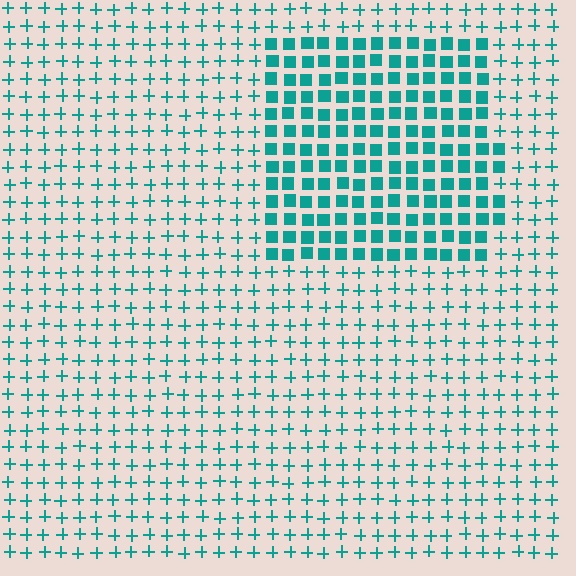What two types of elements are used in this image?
The image uses squares inside the rectangle region and plus signs outside it.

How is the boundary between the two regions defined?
The boundary is defined by a change in element shape: squares inside vs. plus signs outside. All elements share the same color and spacing.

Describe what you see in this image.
The image is filled with small teal elements arranged in a uniform grid. A rectangle-shaped region contains squares, while the surrounding area contains plus signs. The boundary is defined purely by the change in element shape.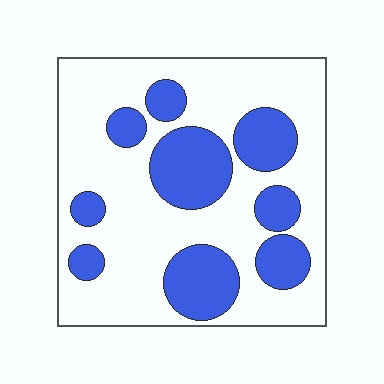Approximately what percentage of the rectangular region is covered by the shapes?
Approximately 30%.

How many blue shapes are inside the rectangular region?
9.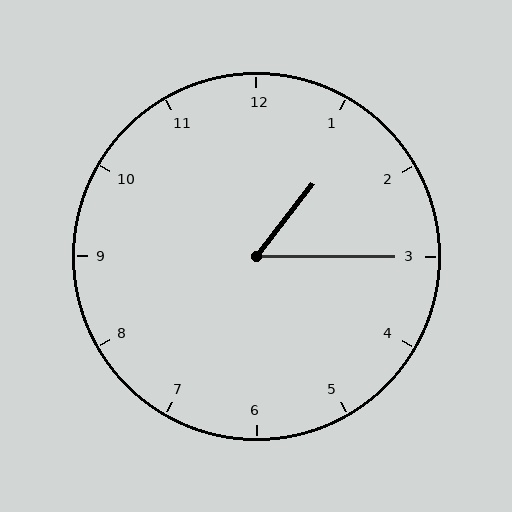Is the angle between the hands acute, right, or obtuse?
It is acute.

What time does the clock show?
1:15.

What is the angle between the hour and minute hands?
Approximately 52 degrees.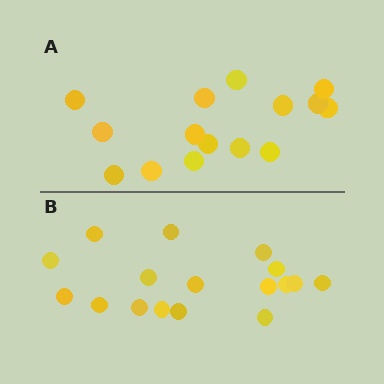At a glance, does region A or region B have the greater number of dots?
Region B (the bottom region) has more dots.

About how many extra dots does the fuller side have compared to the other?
Region B has just a few more — roughly 2 or 3 more dots than region A.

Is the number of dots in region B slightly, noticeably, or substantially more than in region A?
Region B has only slightly more — the two regions are fairly close. The ratio is roughly 1.1 to 1.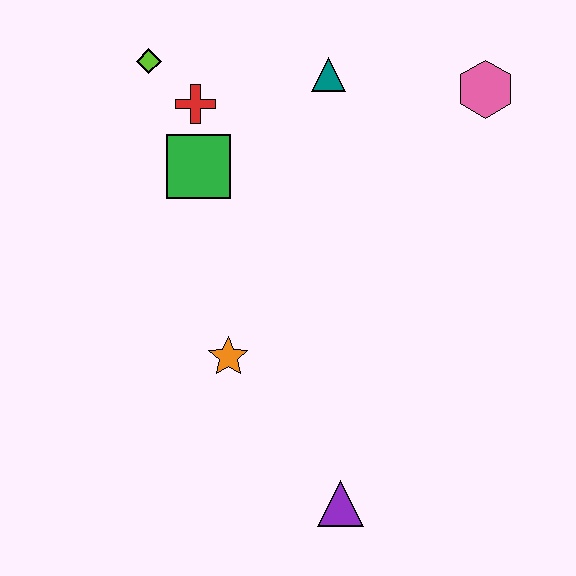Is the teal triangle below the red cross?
No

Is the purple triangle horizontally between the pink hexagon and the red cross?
Yes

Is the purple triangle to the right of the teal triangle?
Yes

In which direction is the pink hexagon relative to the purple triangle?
The pink hexagon is above the purple triangle.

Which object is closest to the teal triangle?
The red cross is closest to the teal triangle.